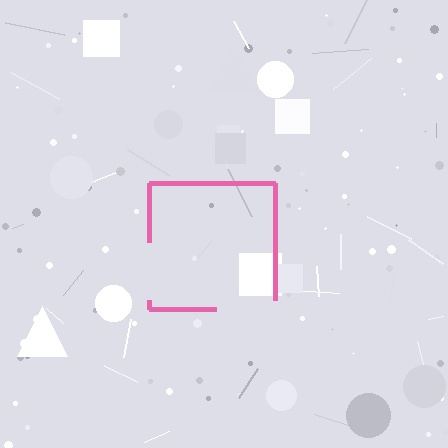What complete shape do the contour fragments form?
The contour fragments form a square.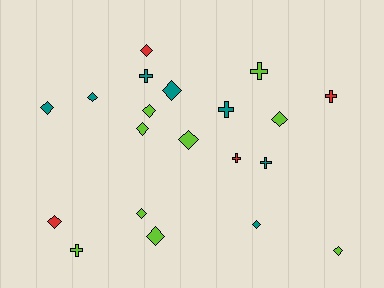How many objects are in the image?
There are 20 objects.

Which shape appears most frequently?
Diamond, with 13 objects.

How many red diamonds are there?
There are 2 red diamonds.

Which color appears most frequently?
Lime, with 9 objects.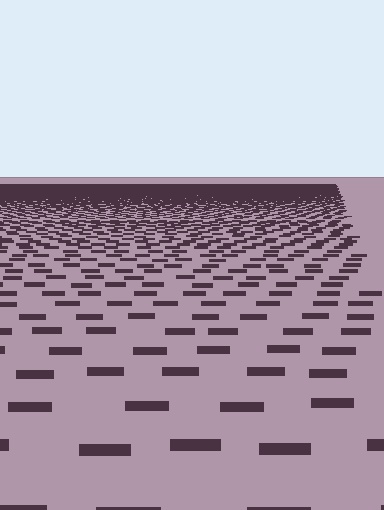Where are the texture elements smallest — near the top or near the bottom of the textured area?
Near the top.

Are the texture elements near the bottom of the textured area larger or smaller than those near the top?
Larger. Near the bottom, elements are closer to the viewer and appear at a bigger on-screen size.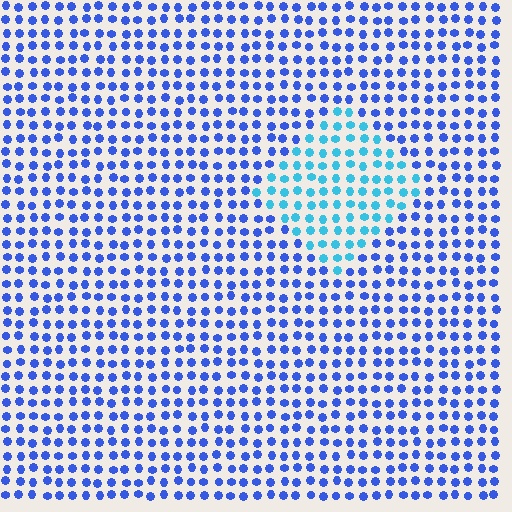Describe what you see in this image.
The image is filled with small blue elements in a uniform arrangement. A diamond-shaped region is visible where the elements are tinted to a slightly different hue, forming a subtle color boundary.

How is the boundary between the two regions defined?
The boundary is defined purely by a slight shift in hue (about 37 degrees). Spacing, size, and orientation are identical on both sides.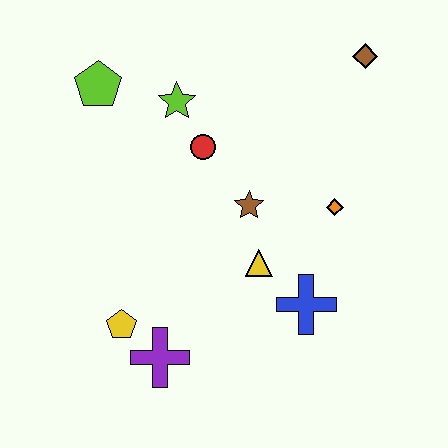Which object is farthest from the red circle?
The purple cross is farthest from the red circle.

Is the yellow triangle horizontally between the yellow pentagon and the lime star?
No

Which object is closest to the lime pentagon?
The lime star is closest to the lime pentagon.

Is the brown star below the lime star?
Yes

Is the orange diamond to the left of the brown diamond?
Yes